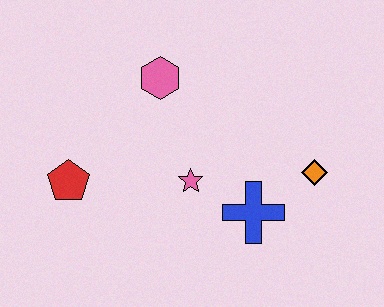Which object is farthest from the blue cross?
The red pentagon is farthest from the blue cross.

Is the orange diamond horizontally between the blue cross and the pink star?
No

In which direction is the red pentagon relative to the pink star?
The red pentagon is to the left of the pink star.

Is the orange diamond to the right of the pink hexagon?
Yes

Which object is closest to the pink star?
The blue cross is closest to the pink star.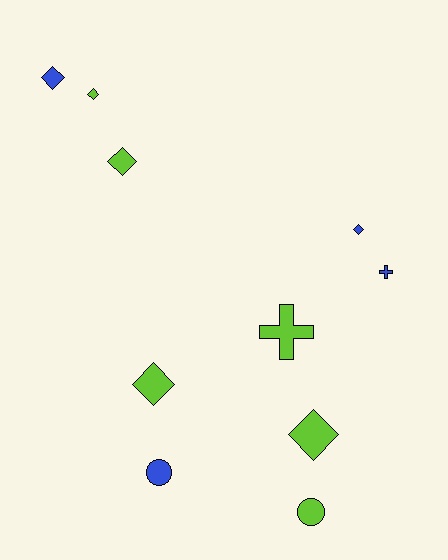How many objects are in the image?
There are 10 objects.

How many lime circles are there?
There is 1 lime circle.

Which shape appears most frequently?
Diamond, with 6 objects.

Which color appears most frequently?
Lime, with 6 objects.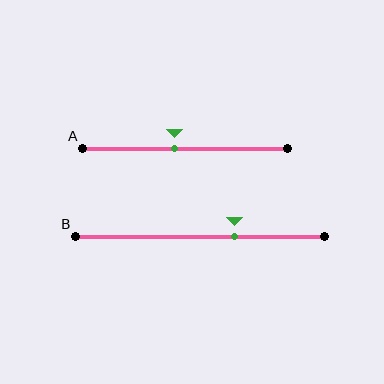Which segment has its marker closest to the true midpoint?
Segment A has its marker closest to the true midpoint.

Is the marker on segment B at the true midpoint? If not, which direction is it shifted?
No, the marker on segment B is shifted to the right by about 14% of the segment length.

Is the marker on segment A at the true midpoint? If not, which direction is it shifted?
No, the marker on segment A is shifted to the left by about 5% of the segment length.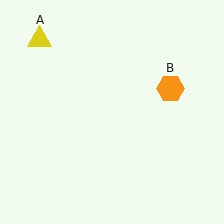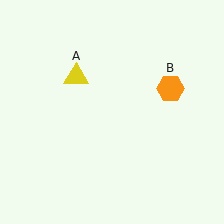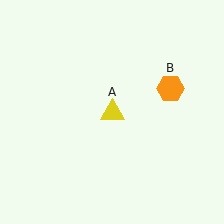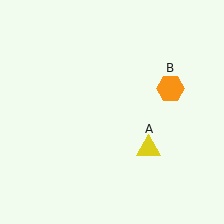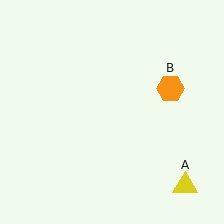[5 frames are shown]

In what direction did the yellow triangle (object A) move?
The yellow triangle (object A) moved down and to the right.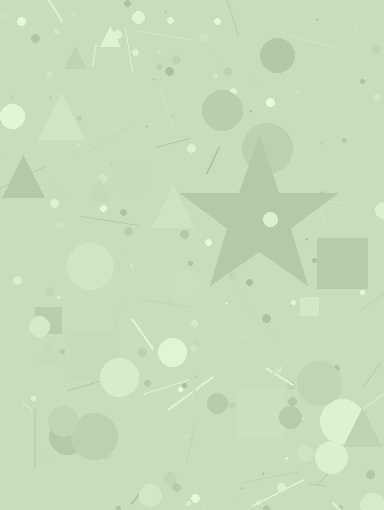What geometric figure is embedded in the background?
A star is embedded in the background.